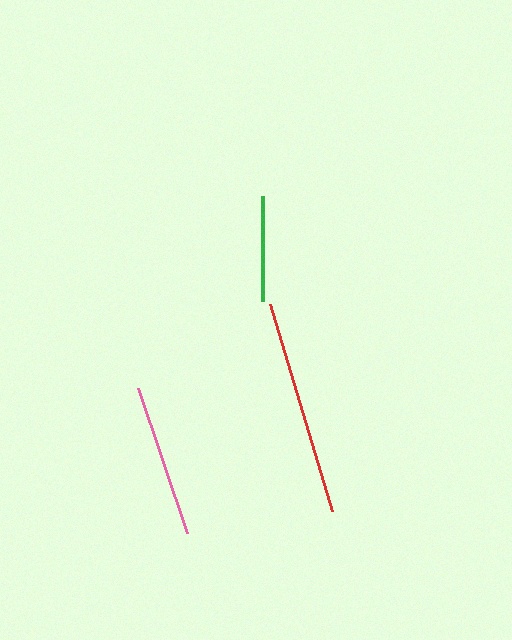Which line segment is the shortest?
The green line is the shortest at approximately 105 pixels.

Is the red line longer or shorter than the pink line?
The red line is longer than the pink line.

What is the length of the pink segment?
The pink segment is approximately 153 pixels long.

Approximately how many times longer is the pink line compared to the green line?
The pink line is approximately 1.5 times the length of the green line.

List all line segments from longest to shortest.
From longest to shortest: red, pink, green.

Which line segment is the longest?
The red line is the longest at approximately 216 pixels.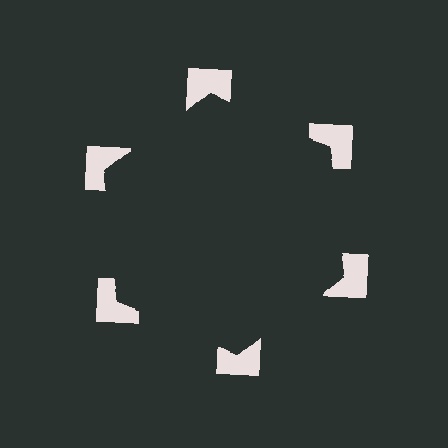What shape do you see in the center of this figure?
An illusory hexagon — its edges are inferred from the aligned wedge cuts in the notched squares, not physically drawn.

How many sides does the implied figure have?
6 sides.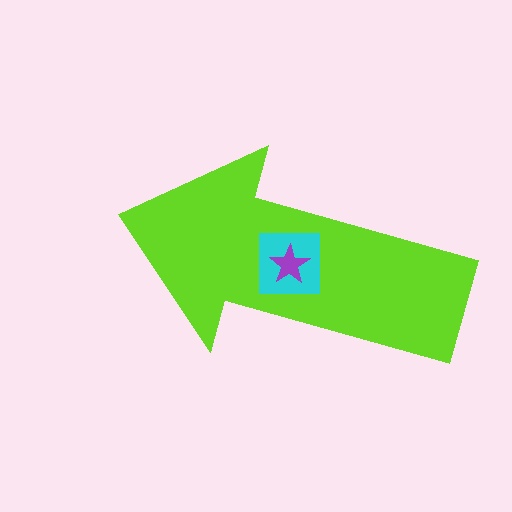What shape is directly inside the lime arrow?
The cyan square.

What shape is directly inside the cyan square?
The purple star.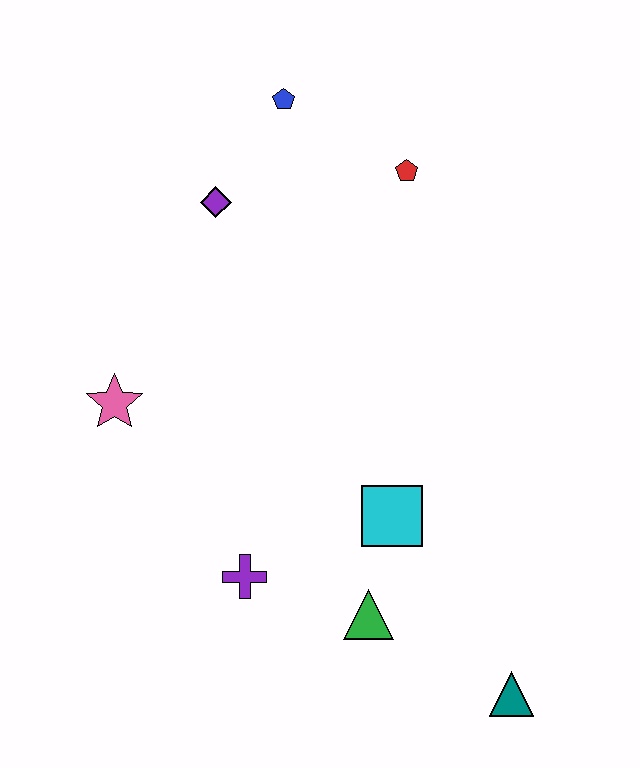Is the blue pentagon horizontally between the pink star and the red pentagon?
Yes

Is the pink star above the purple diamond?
No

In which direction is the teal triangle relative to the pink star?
The teal triangle is to the right of the pink star.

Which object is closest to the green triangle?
The cyan square is closest to the green triangle.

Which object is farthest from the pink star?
The teal triangle is farthest from the pink star.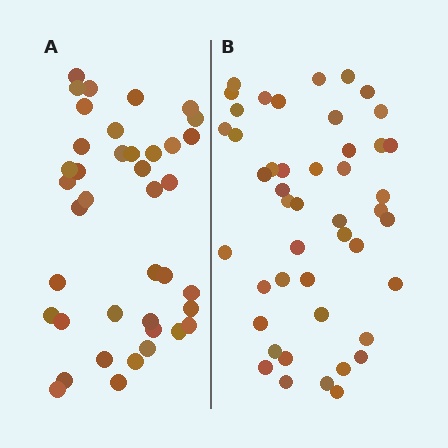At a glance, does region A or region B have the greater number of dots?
Region B (the right region) has more dots.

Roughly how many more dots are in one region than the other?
Region B has about 6 more dots than region A.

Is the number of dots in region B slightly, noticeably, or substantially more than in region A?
Region B has only slightly more — the two regions are fairly close. The ratio is roughly 1.1 to 1.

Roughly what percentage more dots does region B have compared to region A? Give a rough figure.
About 15% more.